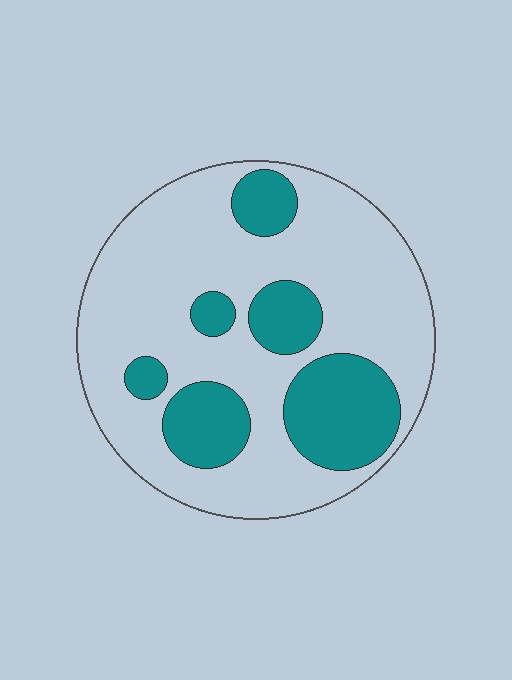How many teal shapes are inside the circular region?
6.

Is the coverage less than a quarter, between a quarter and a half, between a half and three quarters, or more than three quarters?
Between a quarter and a half.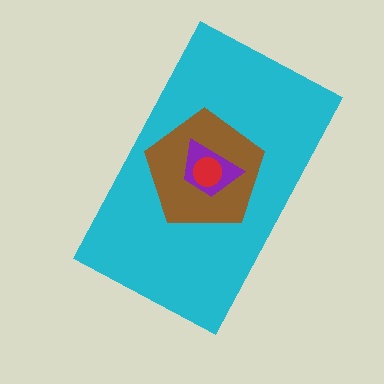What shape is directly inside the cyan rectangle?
The brown pentagon.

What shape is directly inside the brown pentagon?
The purple trapezoid.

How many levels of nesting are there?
4.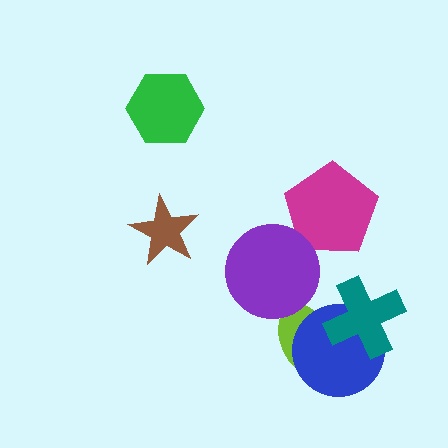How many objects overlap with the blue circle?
2 objects overlap with the blue circle.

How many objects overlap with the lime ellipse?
3 objects overlap with the lime ellipse.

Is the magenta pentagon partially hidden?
Yes, it is partially covered by another shape.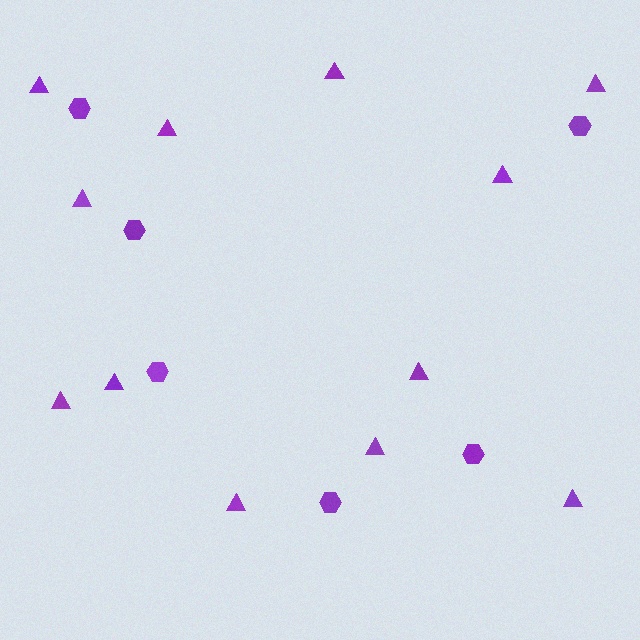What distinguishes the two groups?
There are 2 groups: one group of triangles (12) and one group of hexagons (6).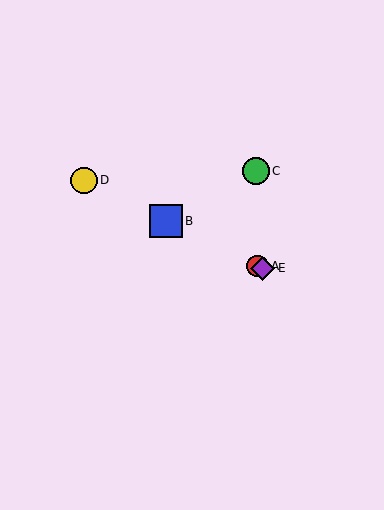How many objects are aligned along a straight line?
4 objects (A, B, D, E) are aligned along a straight line.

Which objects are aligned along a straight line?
Objects A, B, D, E are aligned along a straight line.